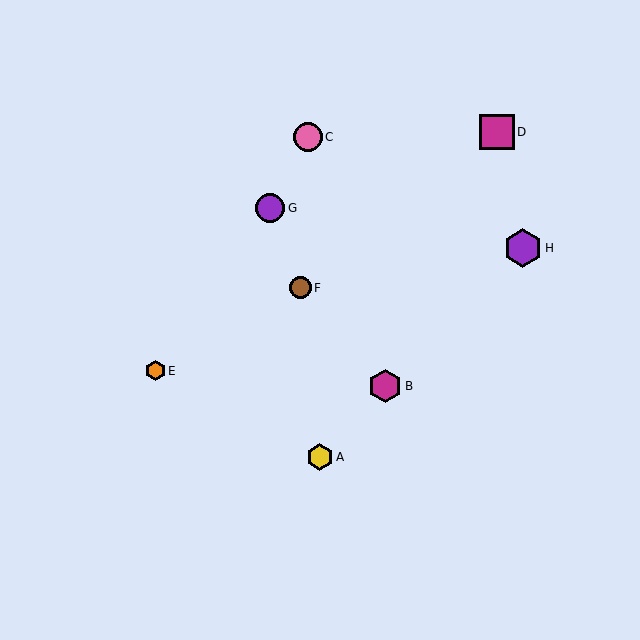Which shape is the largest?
The purple hexagon (labeled H) is the largest.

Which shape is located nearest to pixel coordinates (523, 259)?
The purple hexagon (labeled H) at (523, 248) is nearest to that location.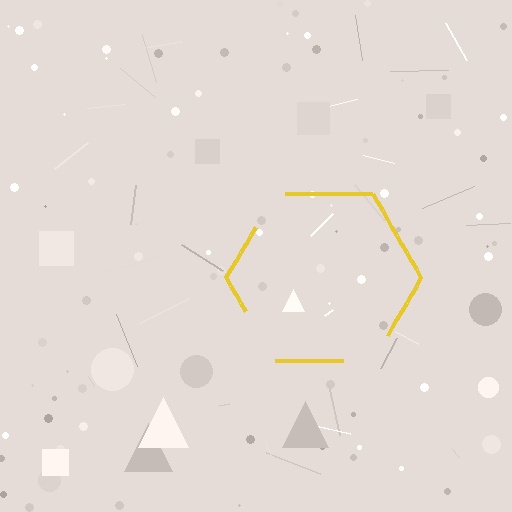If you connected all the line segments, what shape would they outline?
They would outline a hexagon.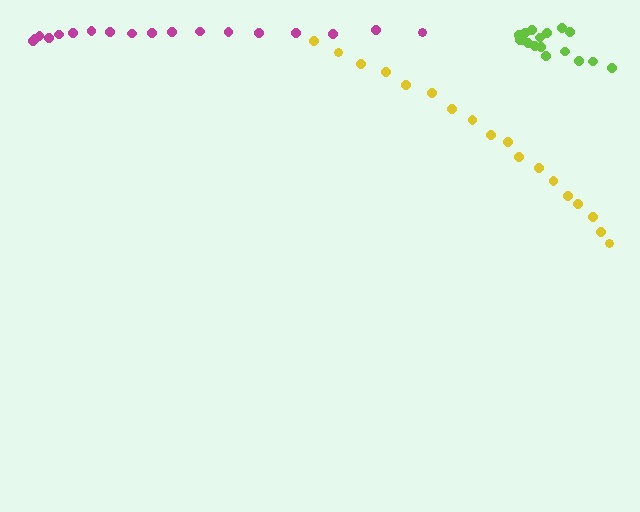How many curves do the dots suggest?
There are 3 distinct paths.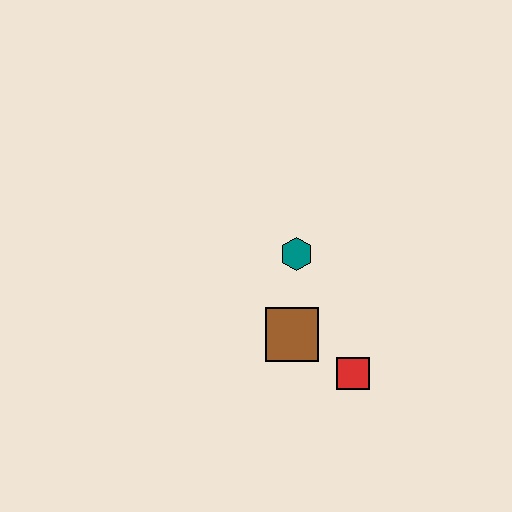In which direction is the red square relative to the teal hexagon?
The red square is below the teal hexagon.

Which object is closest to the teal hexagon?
The brown square is closest to the teal hexagon.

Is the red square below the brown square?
Yes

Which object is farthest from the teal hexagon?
The red square is farthest from the teal hexagon.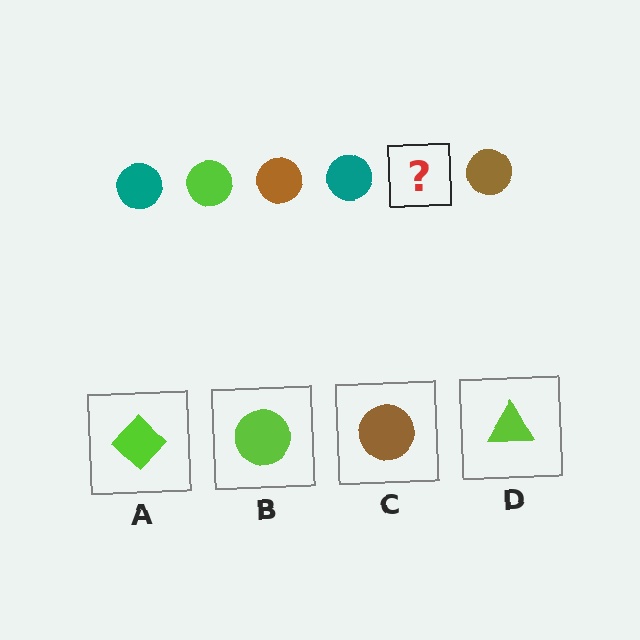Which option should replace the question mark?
Option B.